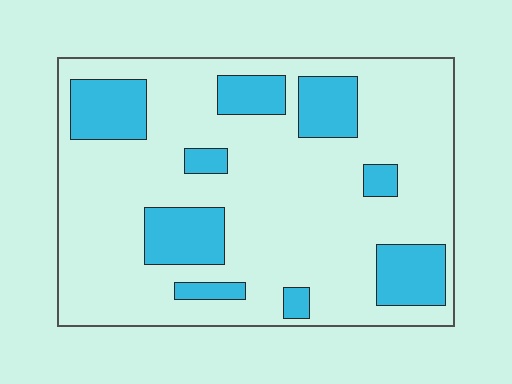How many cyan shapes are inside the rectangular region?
9.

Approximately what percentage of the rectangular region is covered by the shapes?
Approximately 25%.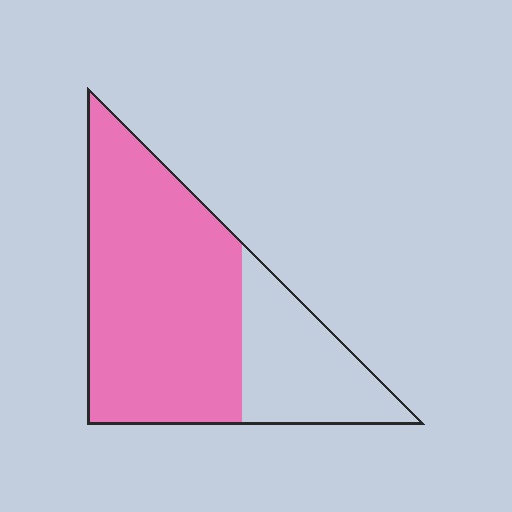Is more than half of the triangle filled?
Yes.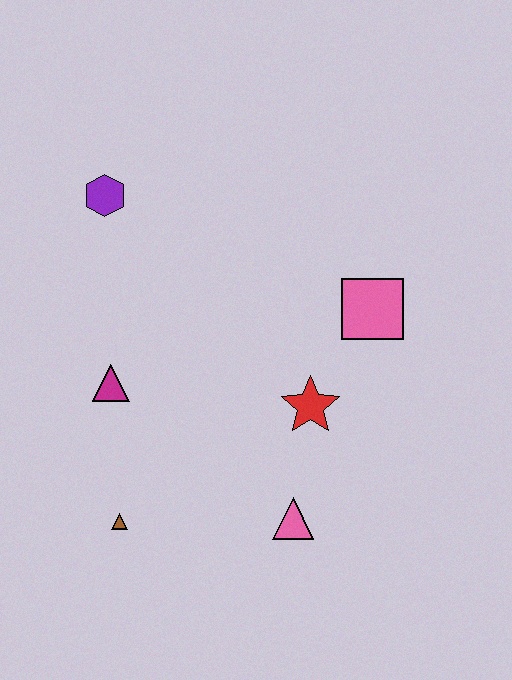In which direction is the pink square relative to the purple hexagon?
The pink square is to the right of the purple hexagon.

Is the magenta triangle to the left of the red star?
Yes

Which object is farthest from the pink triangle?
The purple hexagon is farthest from the pink triangle.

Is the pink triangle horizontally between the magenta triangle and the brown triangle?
No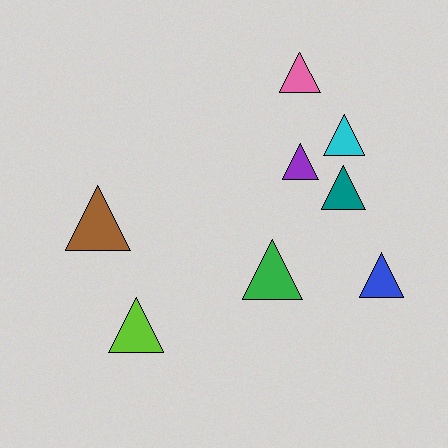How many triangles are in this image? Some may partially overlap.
There are 8 triangles.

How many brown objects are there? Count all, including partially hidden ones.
There is 1 brown object.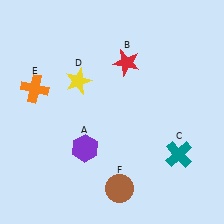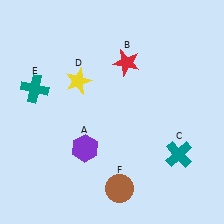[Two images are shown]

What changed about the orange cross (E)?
In Image 1, E is orange. In Image 2, it changed to teal.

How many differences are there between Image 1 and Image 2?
There is 1 difference between the two images.